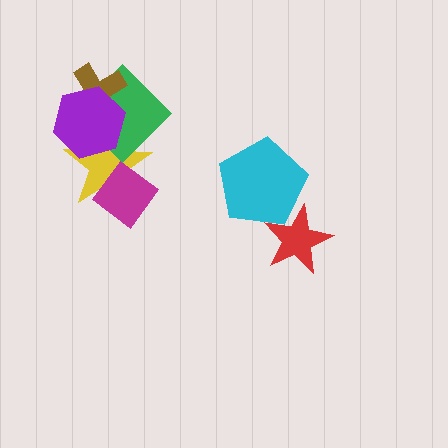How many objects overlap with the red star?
1 object overlaps with the red star.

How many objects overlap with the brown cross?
2 objects overlap with the brown cross.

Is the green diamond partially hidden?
Yes, it is partially covered by another shape.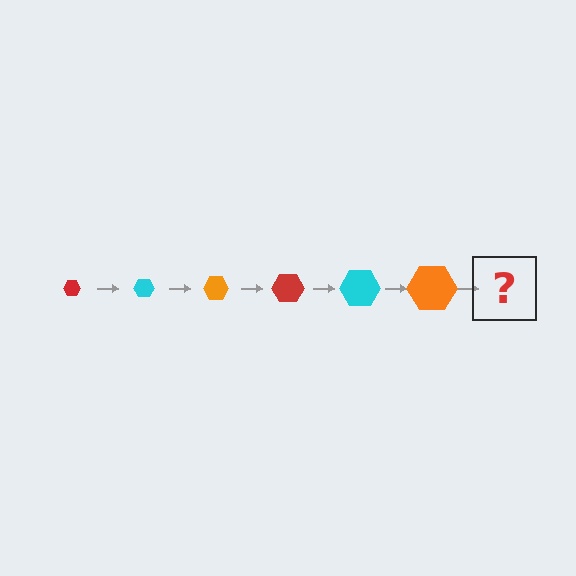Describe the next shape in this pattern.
It should be a red hexagon, larger than the previous one.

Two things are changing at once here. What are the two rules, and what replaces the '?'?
The two rules are that the hexagon grows larger each step and the color cycles through red, cyan, and orange. The '?' should be a red hexagon, larger than the previous one.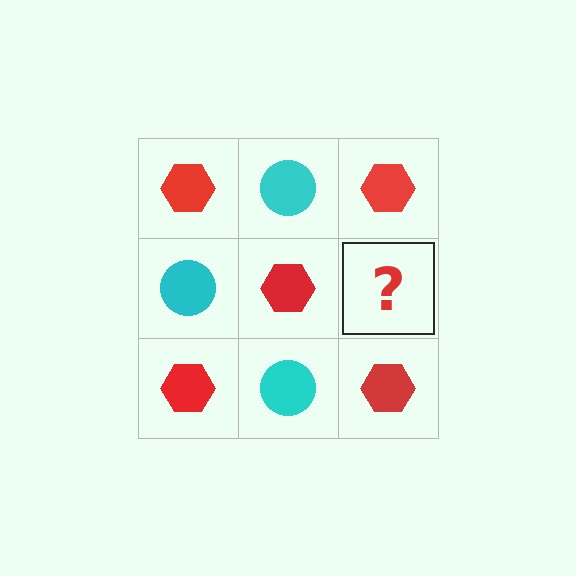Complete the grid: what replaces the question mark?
The question mark should be replaced with a cyan circle.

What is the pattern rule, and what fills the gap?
The rule is that it alternates red hexagon and cyan circle in a checkerboard pattern. The gap should be filled with a cyan circle.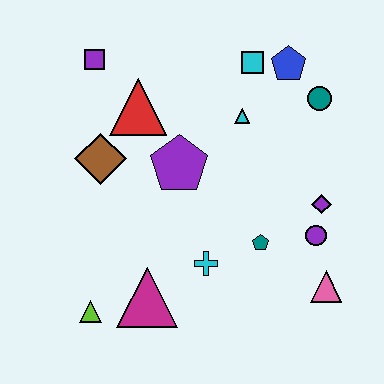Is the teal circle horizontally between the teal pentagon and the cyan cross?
No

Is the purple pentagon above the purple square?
No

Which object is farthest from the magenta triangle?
The blue pentagon is farthest from the magenta triangle.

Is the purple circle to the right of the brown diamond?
Yes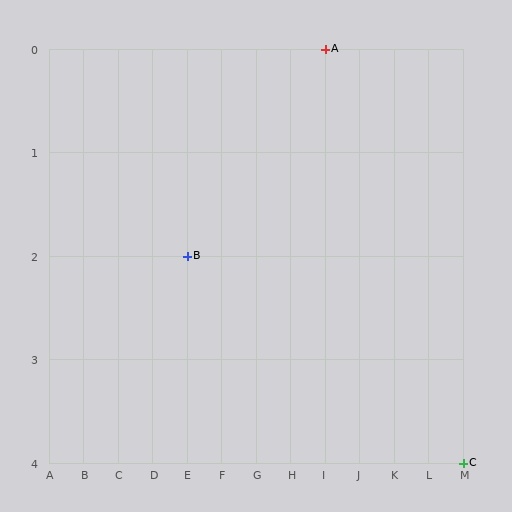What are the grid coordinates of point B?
Point B is at grid coordinates (E, 2).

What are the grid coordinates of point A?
Point A is at grid coordinates (I, 0).